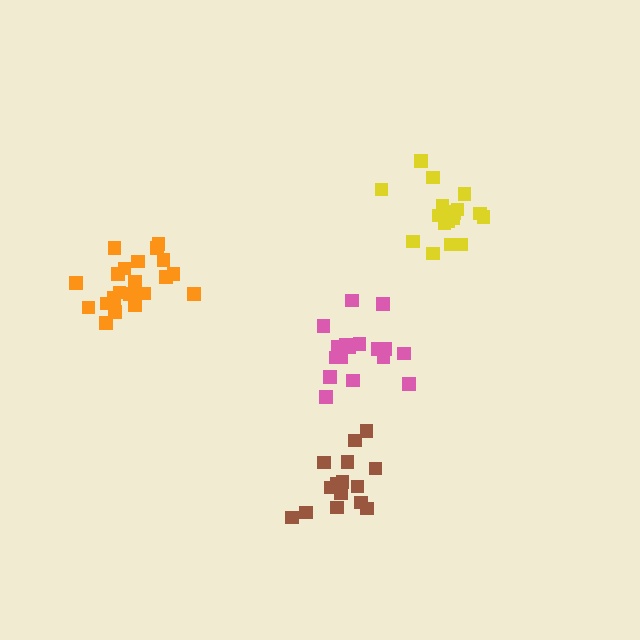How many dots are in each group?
Group 1: 15 dots, Group 2: 18 dots, Group 3: 17 dots, Group 4: 21 dots (71 total).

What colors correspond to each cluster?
The clusters are colored: brown, yellow, pink, orange.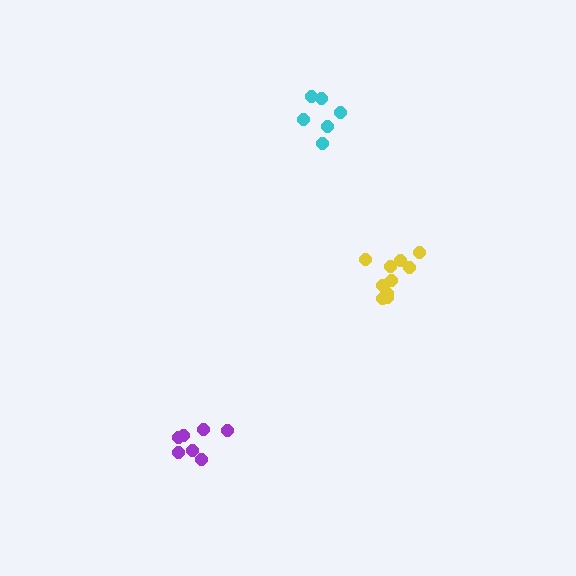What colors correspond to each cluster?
The clusters are colored: purple, cyan, yellow.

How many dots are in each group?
Group 1: 7 dots, Group 2: 6 dots, Group 3: 10 dots (23 total).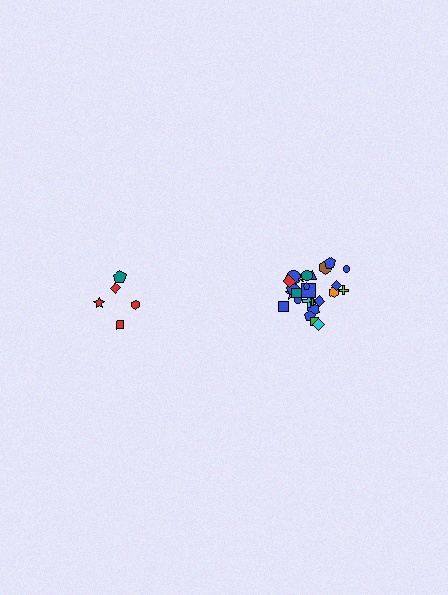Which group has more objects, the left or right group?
The right group.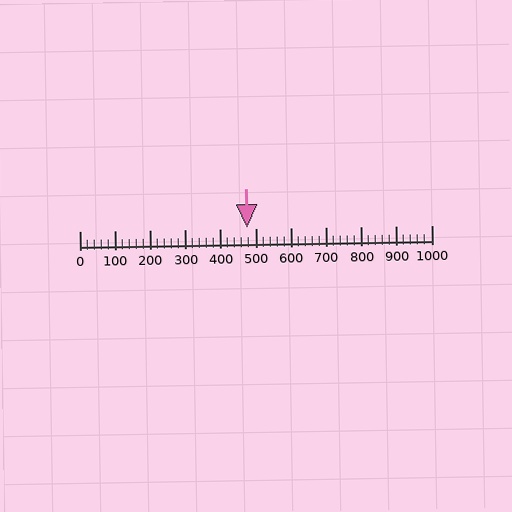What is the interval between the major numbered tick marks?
The major tick marks are spaced 100 units apart.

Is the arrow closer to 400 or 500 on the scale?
The arrow is closer to 500.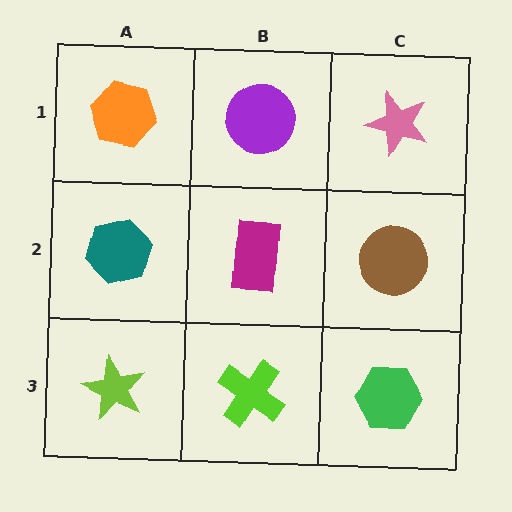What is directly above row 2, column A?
An orange hexagon.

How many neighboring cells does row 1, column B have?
3.